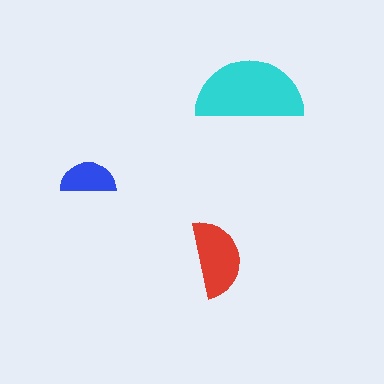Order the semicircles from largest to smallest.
the cyan one, the red one, the blue one.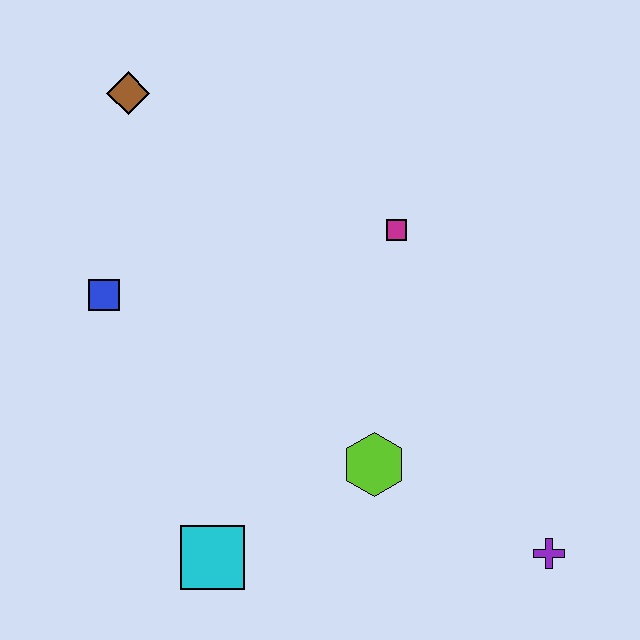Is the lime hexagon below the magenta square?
Yes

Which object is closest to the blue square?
The brown diamond is closest to the blue square.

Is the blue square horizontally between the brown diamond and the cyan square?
No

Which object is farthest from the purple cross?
The brown diamond is farthest from the purple cross.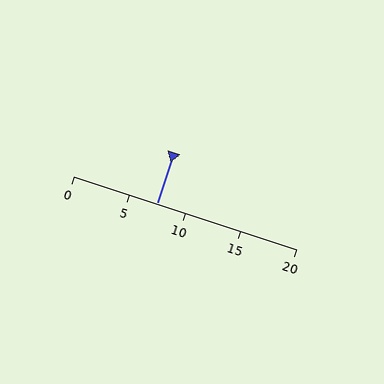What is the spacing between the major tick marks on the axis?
The major ticks are spaced 5 apart.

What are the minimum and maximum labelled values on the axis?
The axis runs from 0 to 20.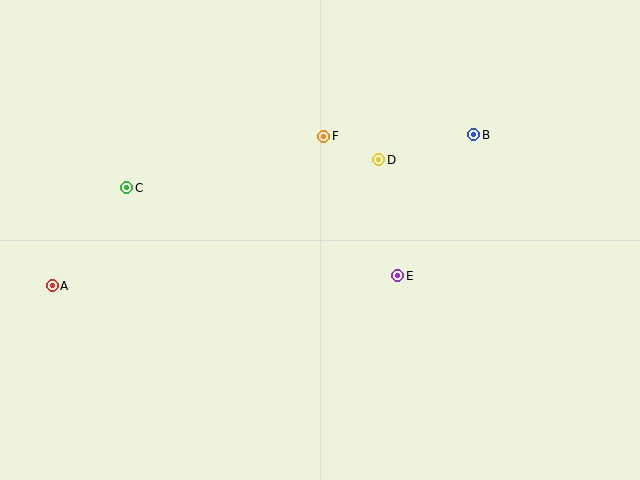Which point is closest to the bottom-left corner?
Point A is closest to the bottom-left corner.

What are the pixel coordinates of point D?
Point D is at (379, 160).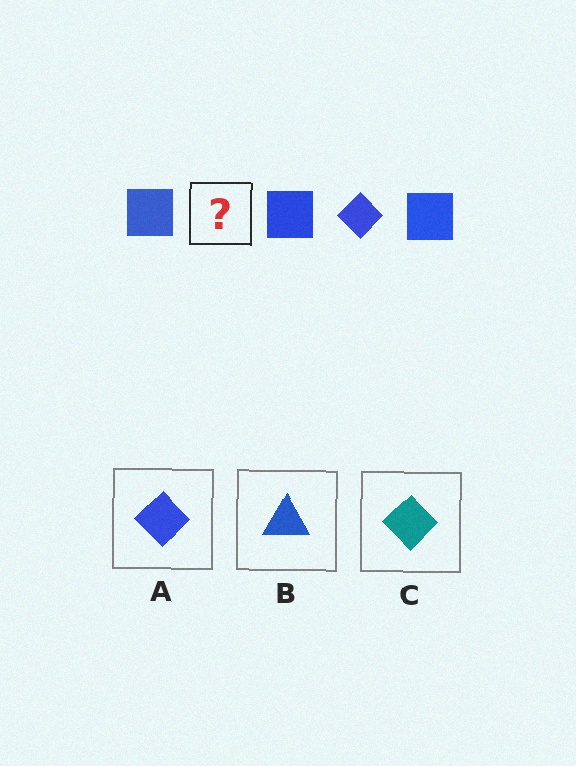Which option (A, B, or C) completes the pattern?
A.